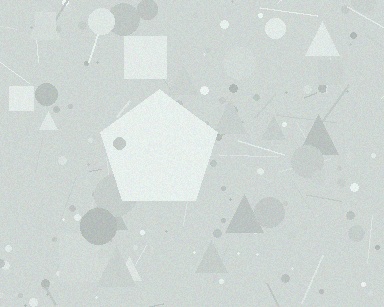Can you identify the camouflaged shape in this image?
The camouflaged shape is a pentagon.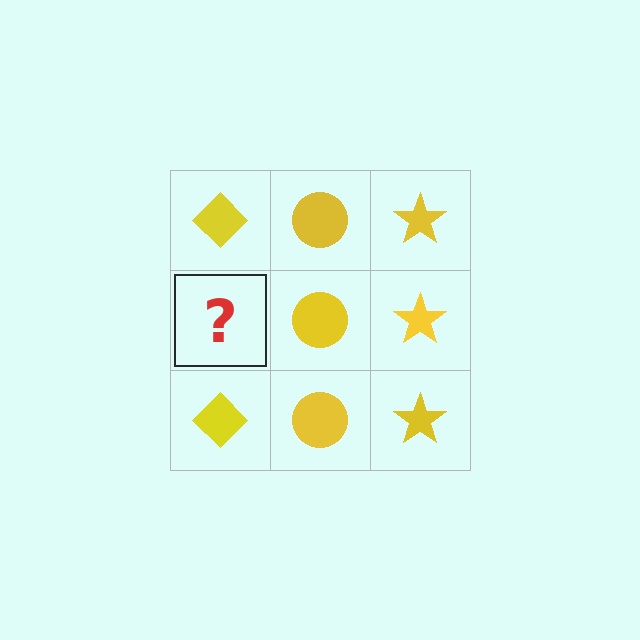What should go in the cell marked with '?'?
The missing cell should contain a yellow diamond.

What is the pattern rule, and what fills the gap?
The rule is that each column has a consistent shape. The gap should be filled with a yellow diamond.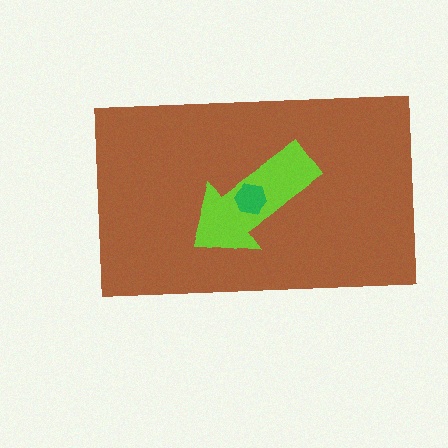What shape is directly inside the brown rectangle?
The lime arrow.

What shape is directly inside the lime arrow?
The green hexagon.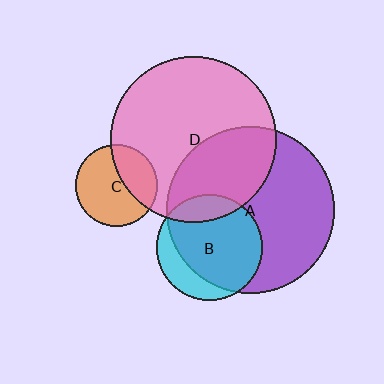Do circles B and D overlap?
Yes.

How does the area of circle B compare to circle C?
Approximately 1.7 times.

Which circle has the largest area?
Circle A (purple).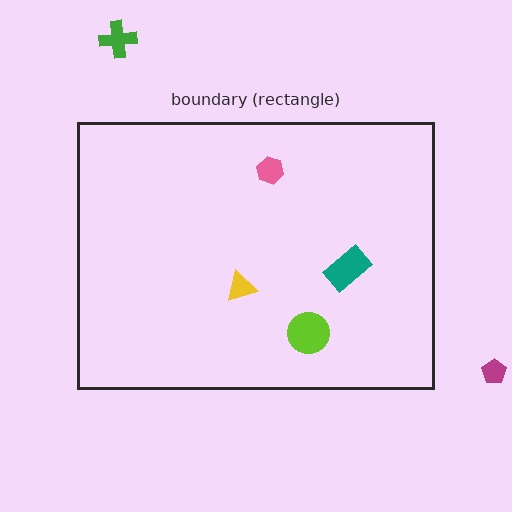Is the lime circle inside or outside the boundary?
Inside.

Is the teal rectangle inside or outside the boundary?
Inside.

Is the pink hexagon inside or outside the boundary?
Inside.